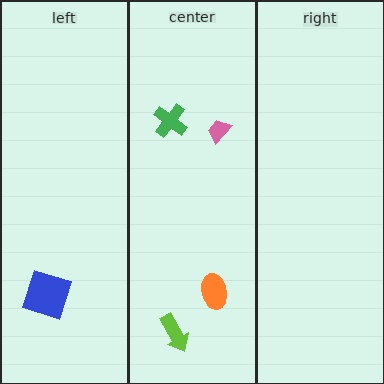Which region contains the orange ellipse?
The center region.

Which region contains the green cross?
The center region.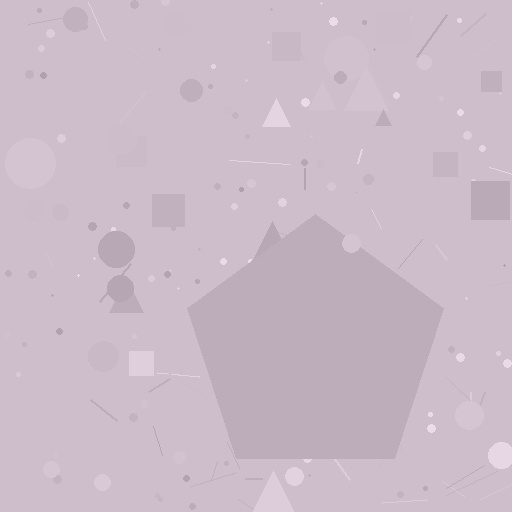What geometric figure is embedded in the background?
A pentagon is embedded in the background.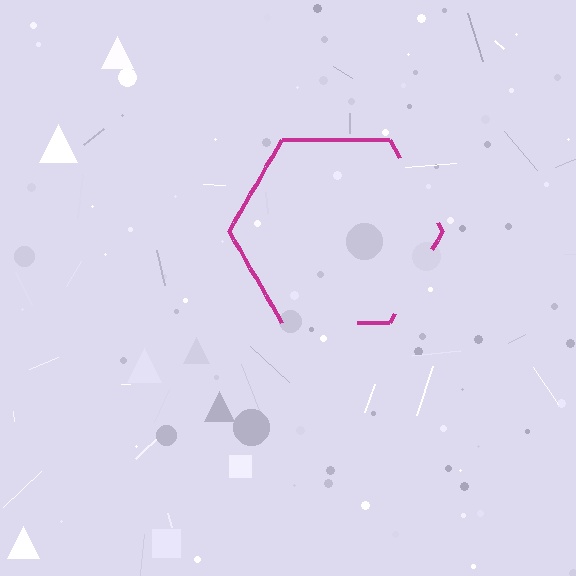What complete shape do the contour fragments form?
The contour fragments form a hexagon.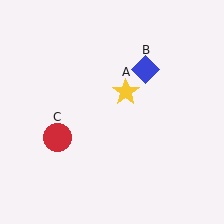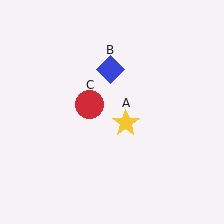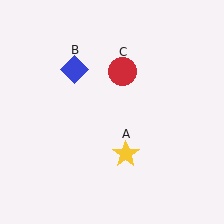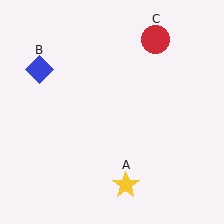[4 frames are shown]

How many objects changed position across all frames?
3 objects changed position: yellow star (object A), blue diamond (object B), red circle (object C).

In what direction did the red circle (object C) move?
The red circle (object C) moved up and to the right.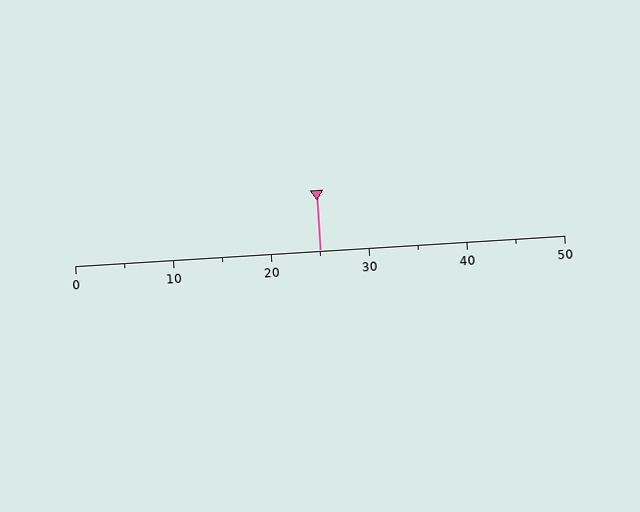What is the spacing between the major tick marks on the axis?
The major ticks are spaced 10 apart.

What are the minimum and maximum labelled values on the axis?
The axis runs from 0 to 50.